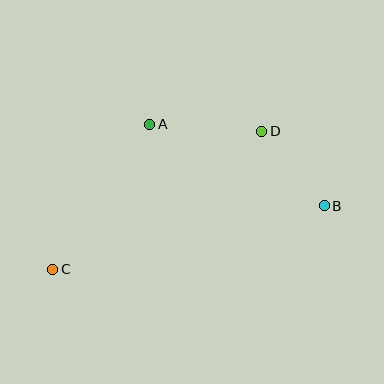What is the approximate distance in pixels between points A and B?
The distance between A and B is approximately 193 pixels.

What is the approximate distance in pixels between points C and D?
The distance between C and D is approximately 250 pixels.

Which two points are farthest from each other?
Points B and C are farthest from each other.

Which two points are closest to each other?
Points B and D are closest to each other.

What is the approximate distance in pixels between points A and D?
The distance between A and D is approximately 112 pixels.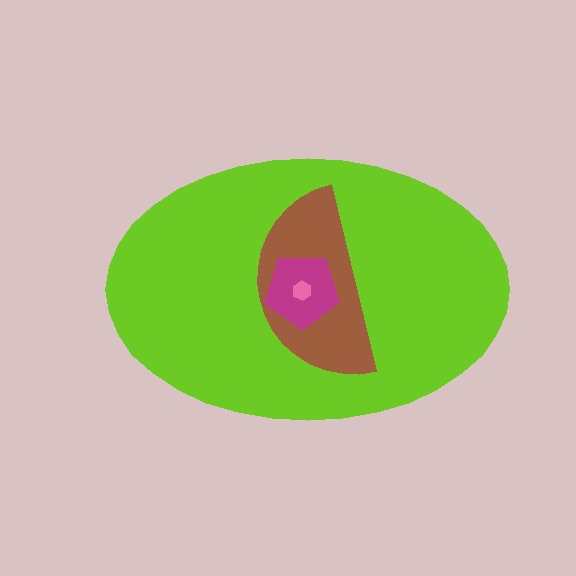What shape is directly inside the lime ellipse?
The brown semicircle.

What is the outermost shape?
The lime ellipse.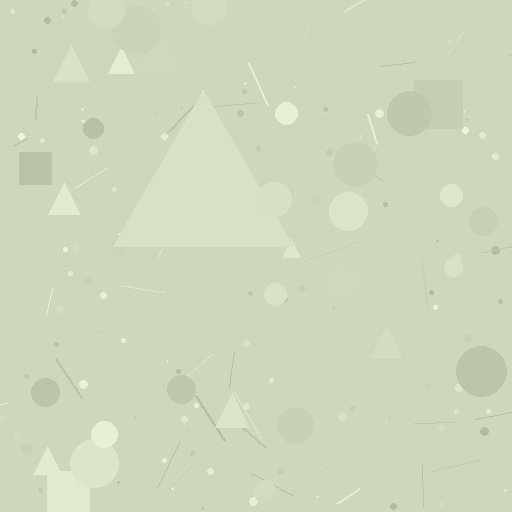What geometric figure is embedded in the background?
A triangle is embedded in the background.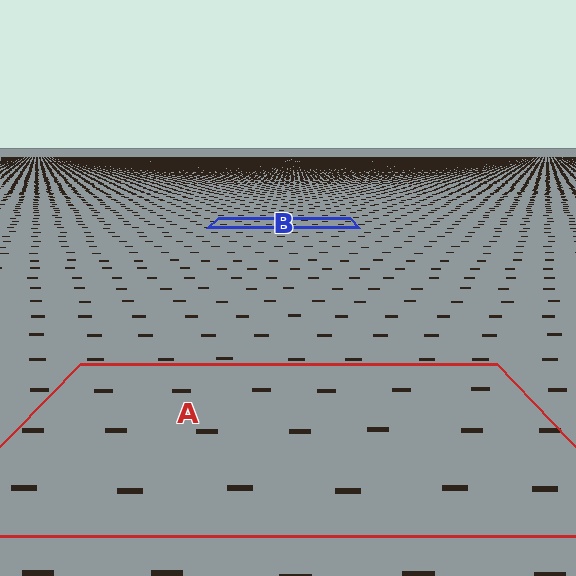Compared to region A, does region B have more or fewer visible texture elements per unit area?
Region B has more texture elements per unit area — they are packed more densely because it is farther away.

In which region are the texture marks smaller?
The texture marks are smaller in region B, because it is farther away.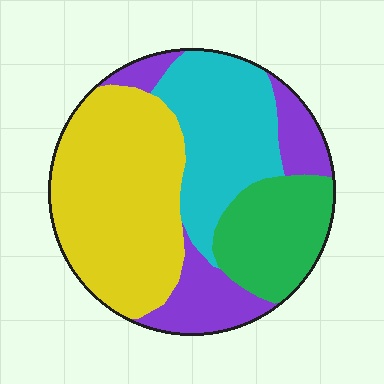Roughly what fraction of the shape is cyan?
Cyan takes up between a sixth and a third of the shape.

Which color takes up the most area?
Yellow, at roughly 40%.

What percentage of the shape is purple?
Purple takes up about one fifth (1/5) of the shape.